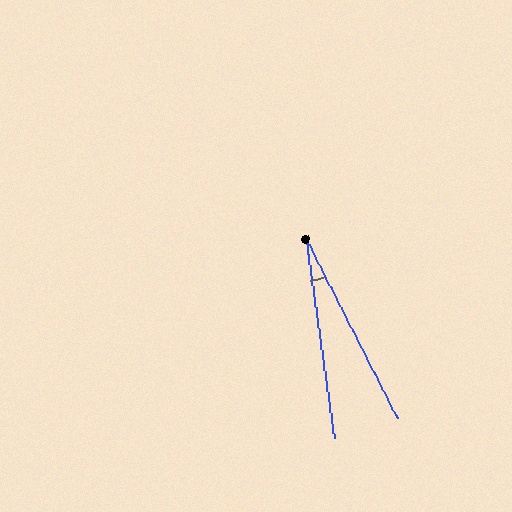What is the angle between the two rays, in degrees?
Approximately 19 degrees.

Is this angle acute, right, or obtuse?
It is acute.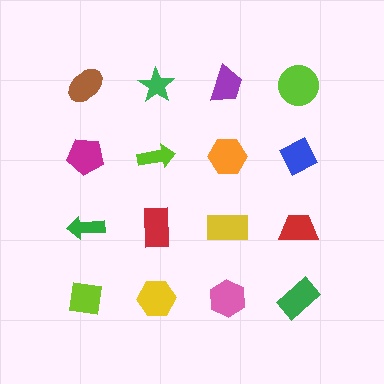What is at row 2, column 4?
A blue diamond.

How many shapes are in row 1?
4 shapes.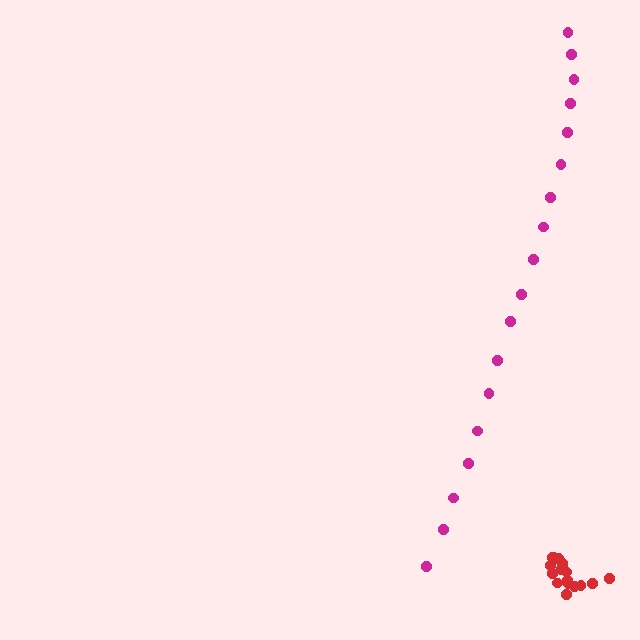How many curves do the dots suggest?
There are 2 distinct paths.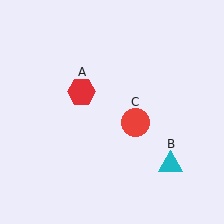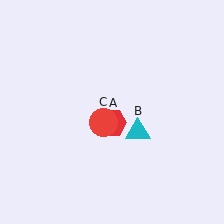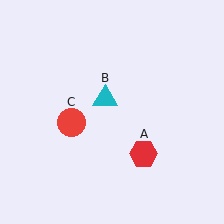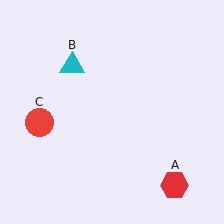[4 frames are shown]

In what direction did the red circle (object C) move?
The red circle (object C) moved left.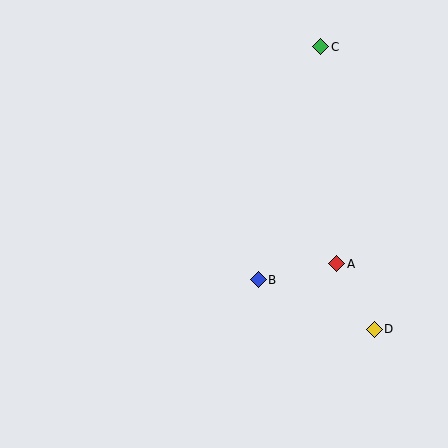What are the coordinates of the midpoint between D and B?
The midpoint between D and B is at (316, 305).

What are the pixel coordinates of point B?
Point B is at (258, 280).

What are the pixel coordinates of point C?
Point C is at (321, 47).